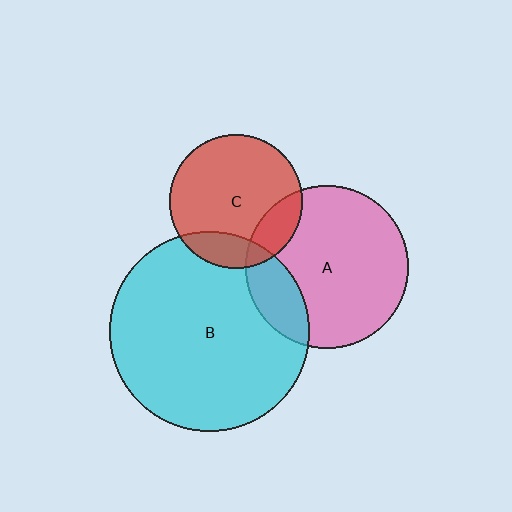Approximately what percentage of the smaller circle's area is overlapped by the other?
Approximately 15%.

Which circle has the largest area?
Circle B (cyan).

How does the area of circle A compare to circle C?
Approximately 1.5 times.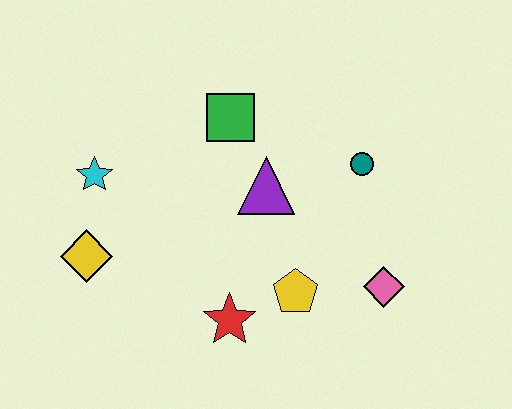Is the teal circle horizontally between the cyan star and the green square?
No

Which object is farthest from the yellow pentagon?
The cyan star is farthest from the yellow pentagon.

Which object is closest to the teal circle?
The purple triangle is closest to the teal circle.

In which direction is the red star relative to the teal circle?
The red star is below the teal circle.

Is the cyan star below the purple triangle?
No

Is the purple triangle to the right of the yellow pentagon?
No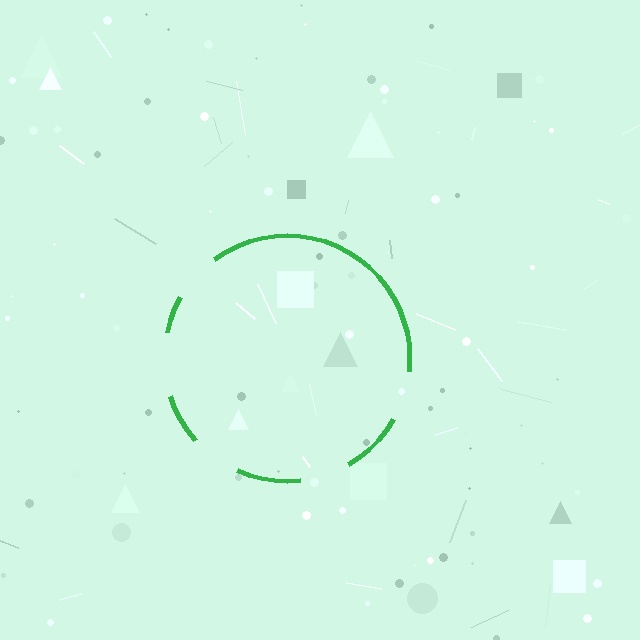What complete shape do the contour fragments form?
The contour fragments form a circle.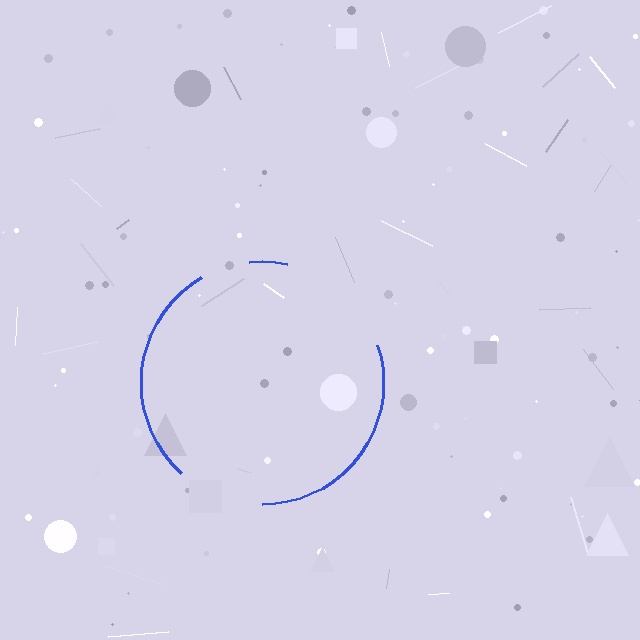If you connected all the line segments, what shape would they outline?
They would outline a circle.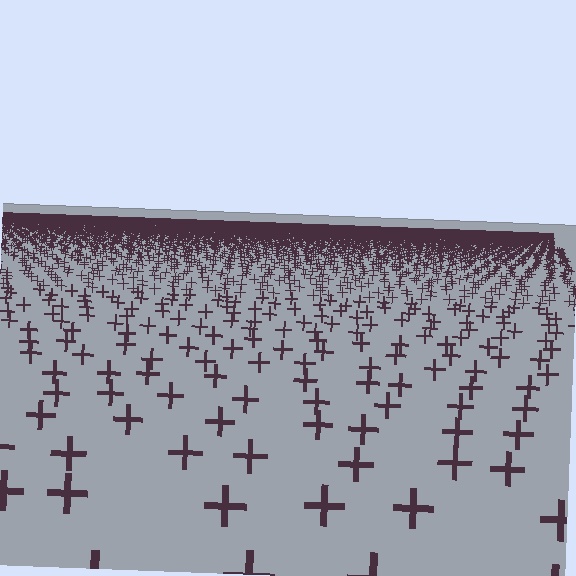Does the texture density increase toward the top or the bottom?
Density increases toward the top.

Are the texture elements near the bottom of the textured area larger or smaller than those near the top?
Larger. Near the bottom, elements are closer to the viewer and appear at a bigger on-screen size.